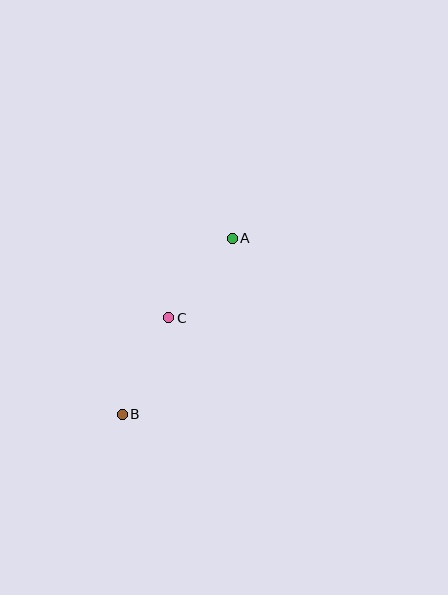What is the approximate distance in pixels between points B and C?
The distance between B and C is approximately 107 pixels.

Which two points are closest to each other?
Points A and C are closest to each other.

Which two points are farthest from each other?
Points A and B are farthest from each other.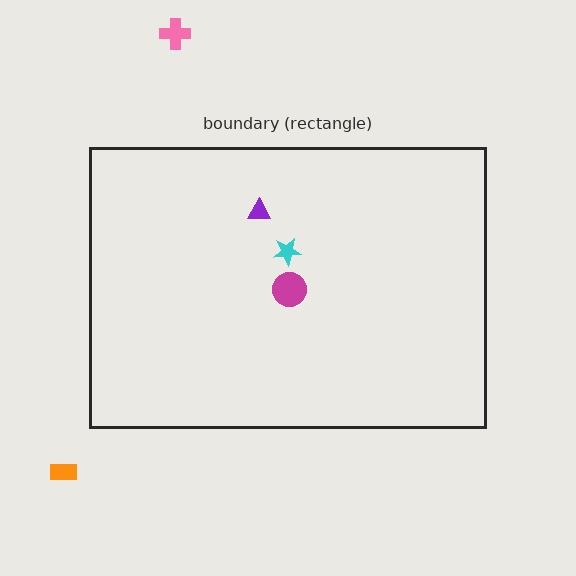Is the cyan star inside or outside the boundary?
Inside.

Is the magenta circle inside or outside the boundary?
Inside.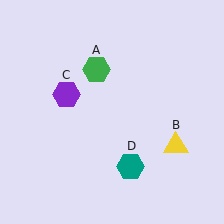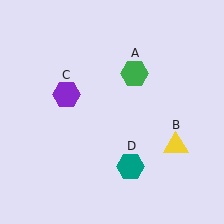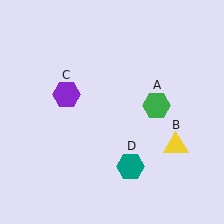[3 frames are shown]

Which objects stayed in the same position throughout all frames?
Yellow triangle (object B) and purple hexagon (object C) and teal hexagon (object D) remained stationary.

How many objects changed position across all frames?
1 object changed position: green hexagon (object A).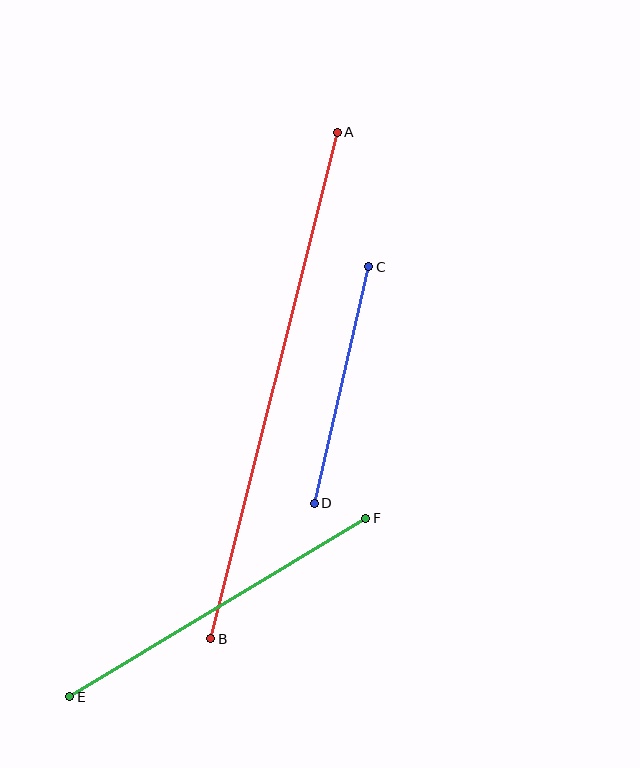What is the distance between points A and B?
The distance is approximately 522 pixels.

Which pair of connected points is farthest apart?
Points A and B are farthest apart.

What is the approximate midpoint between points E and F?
The midpoint is at approximately (218, 608) pixels.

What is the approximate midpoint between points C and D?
The midpoint is at approximately (341, 385) pixels.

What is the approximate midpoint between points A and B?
The midpoint is at approximately (274, 386) pixels.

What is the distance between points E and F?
The distance is approximately 346 pixels.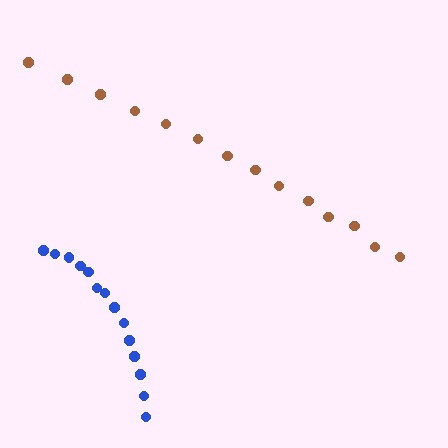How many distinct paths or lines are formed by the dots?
There are 2 distinct paths.